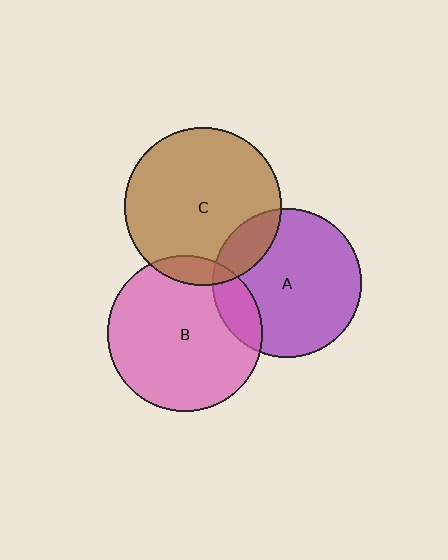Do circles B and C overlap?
Yes.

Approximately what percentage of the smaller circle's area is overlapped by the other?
Approximately 10%.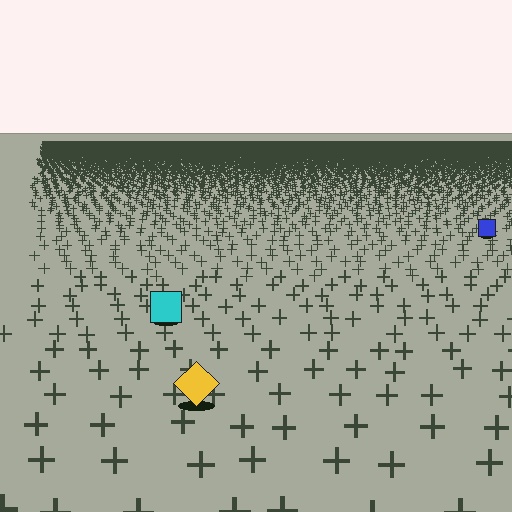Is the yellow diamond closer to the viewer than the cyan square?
Yes. The yellow diamond is closer — you can tell from the texture gradient: the ground texture is coarser near it.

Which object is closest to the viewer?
The yellow diamond is closest. The texture marks near it are larger and more spread out.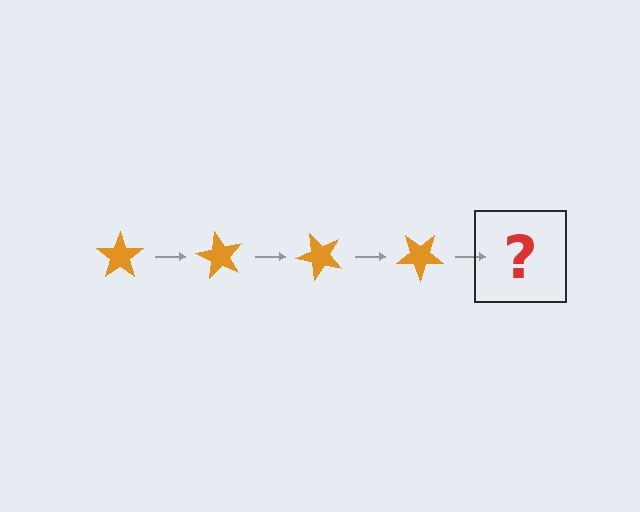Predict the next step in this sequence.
The next step is an orange star rotated 240 degrees.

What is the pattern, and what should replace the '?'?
The pattern is that the star rotates 60 degrees each step. The '?' should be an orange star rotated 240 degrees.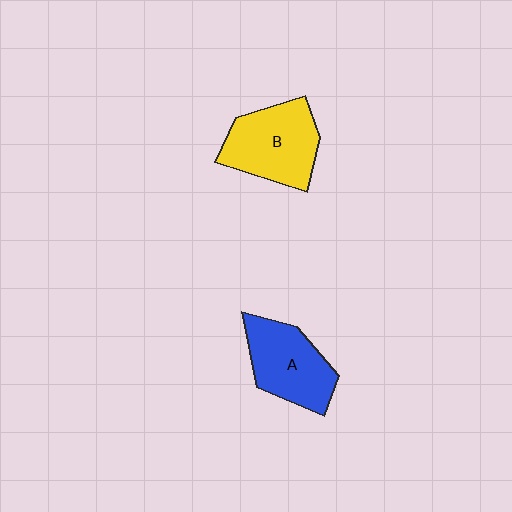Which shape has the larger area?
Shape B (yellow).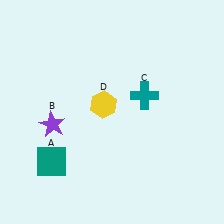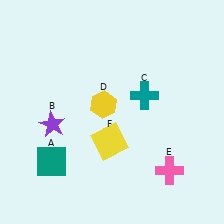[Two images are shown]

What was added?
A pink cross (E), a yellow square (F) were added in Image 2.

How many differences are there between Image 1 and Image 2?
There are 2 differences between the two images.